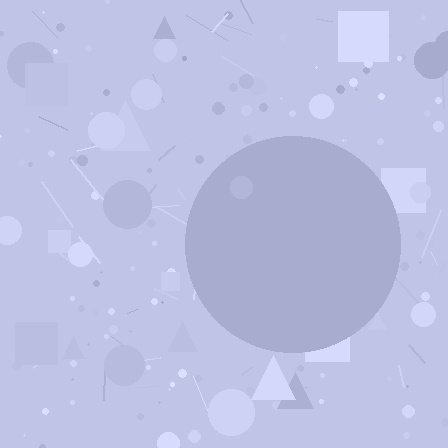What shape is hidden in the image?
A circle is hidden in the image.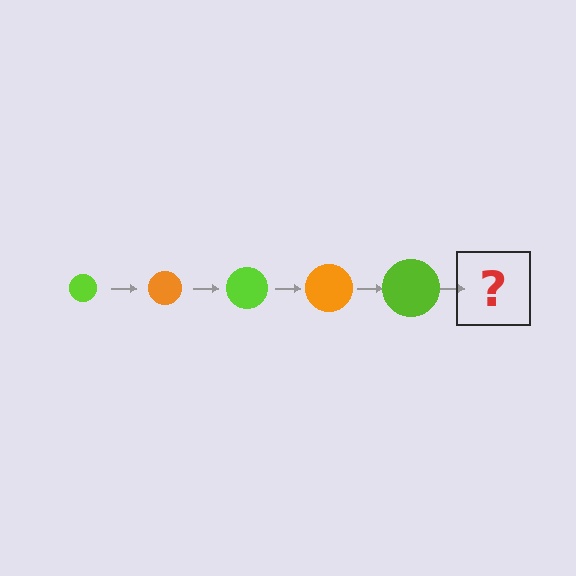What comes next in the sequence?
The next element should be an orange circle, larger than the previous one.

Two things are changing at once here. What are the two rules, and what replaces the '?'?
The two rules are that the circle grows larger each step and the color cycles through lime and orange. The '?' should be an orange circle, larger than the previous one.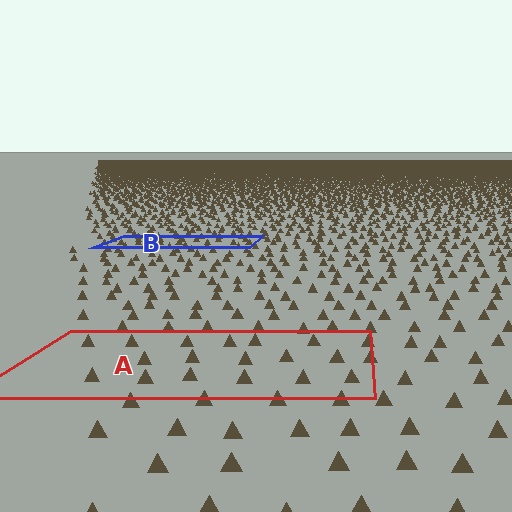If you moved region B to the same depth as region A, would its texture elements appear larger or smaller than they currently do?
They would appear larger. At a closer depth, the same texture elements are projected at a bigger on-screen size.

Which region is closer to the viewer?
Region A is closer. The texture elements there are larger and more spread out.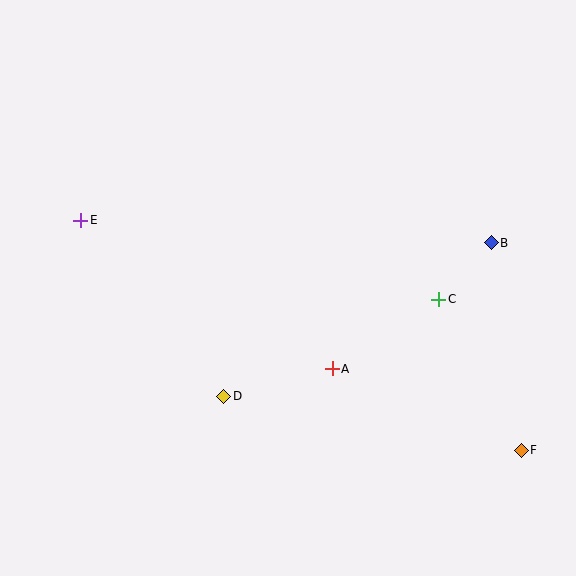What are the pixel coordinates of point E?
Point E is at (81, 220).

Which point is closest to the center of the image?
Point A at (332, 369) is closest to the center.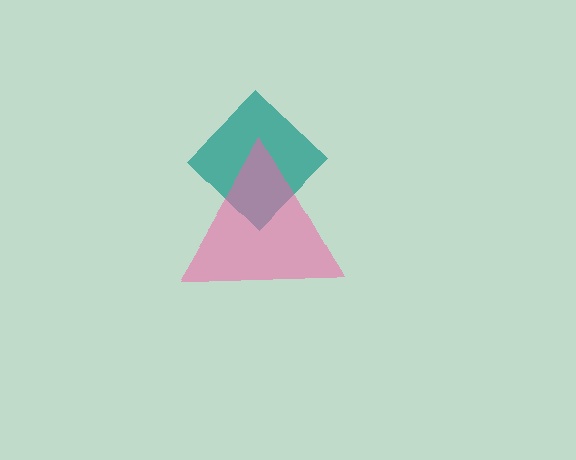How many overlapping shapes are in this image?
There are 2 overlapping shapes in the image.